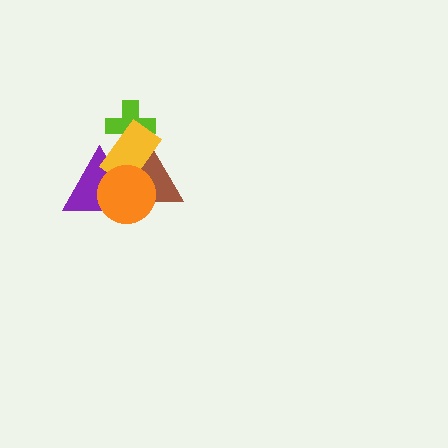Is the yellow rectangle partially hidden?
Yes, it is partially covered by another shape.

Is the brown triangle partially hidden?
Yes, it is partially covered by another shape.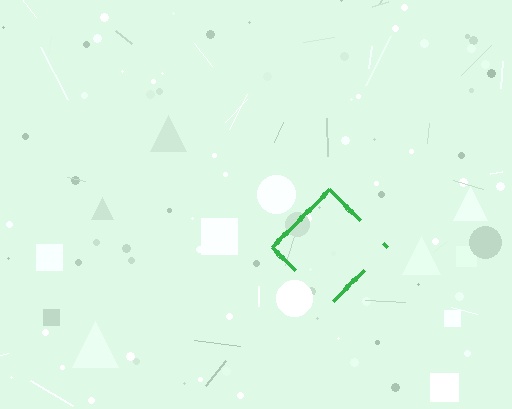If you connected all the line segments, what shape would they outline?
They would outline a diamond.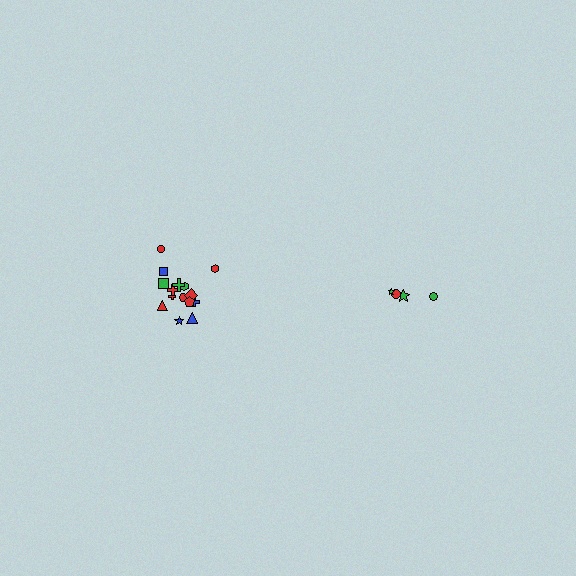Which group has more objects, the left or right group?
The left group.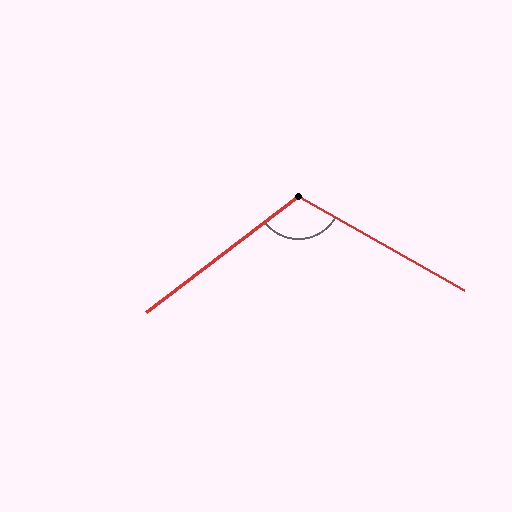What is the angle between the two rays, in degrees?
Approximately 113 degrees.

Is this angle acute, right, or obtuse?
It is obtuse.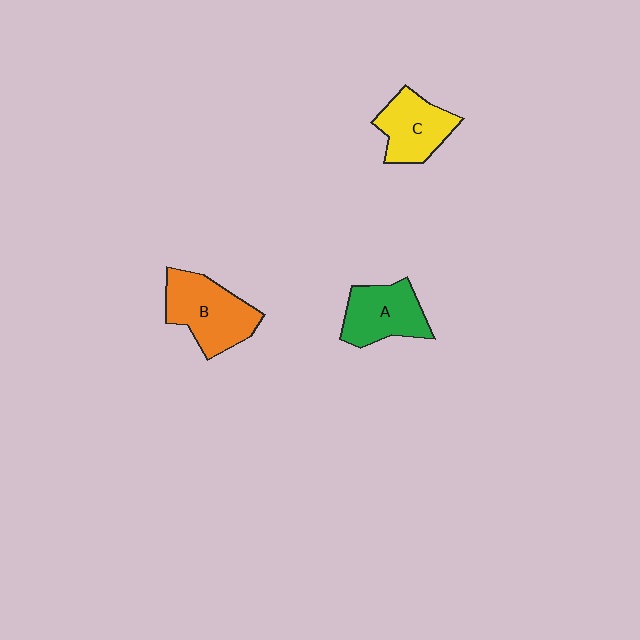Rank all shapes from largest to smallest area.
From largest to smallest: B (orange), A (green), C (yellow).